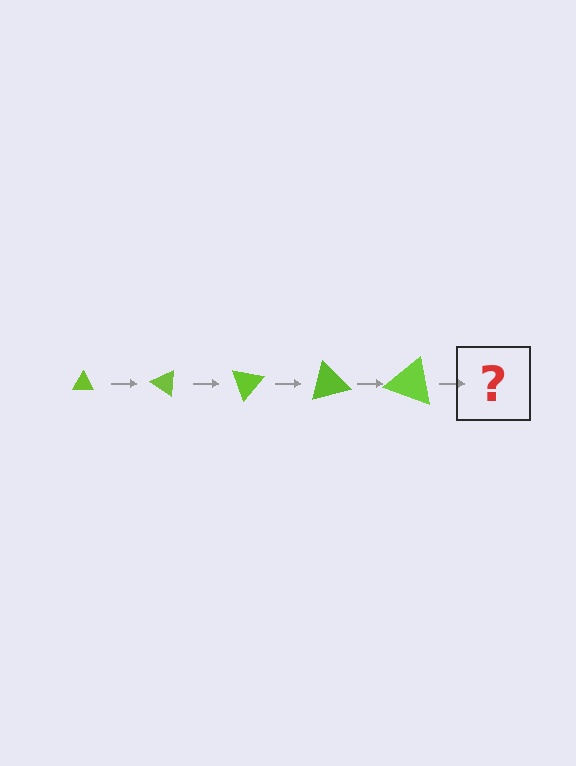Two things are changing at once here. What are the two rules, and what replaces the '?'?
The two rules are that the triangle grows larger each step and it rotates 35 degrees each step. The '?' should be a triangle, larger than the previous one and rotated 175 degrees from the start.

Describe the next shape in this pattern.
It should be a triangle, larger than the previous one and rotated 175 degrees from the start.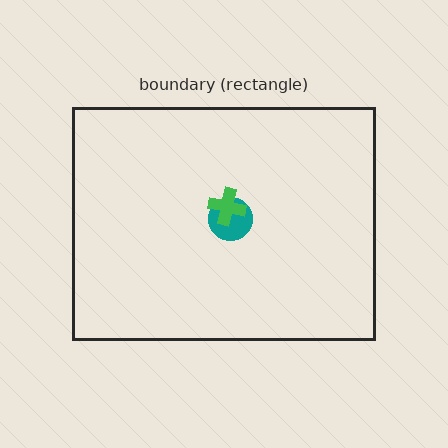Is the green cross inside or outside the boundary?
Inside.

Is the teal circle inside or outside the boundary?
Inside.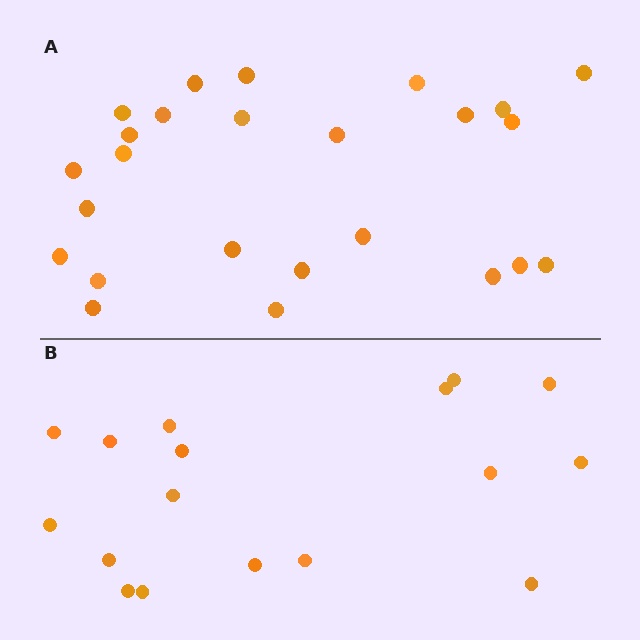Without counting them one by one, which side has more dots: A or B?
Region A (the top region) has more dots.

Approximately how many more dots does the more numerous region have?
Region A has roughly 8 or so more dots than region B.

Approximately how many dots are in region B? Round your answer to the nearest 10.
About 20 dots. (The exact count is 17, which rounds to 20.)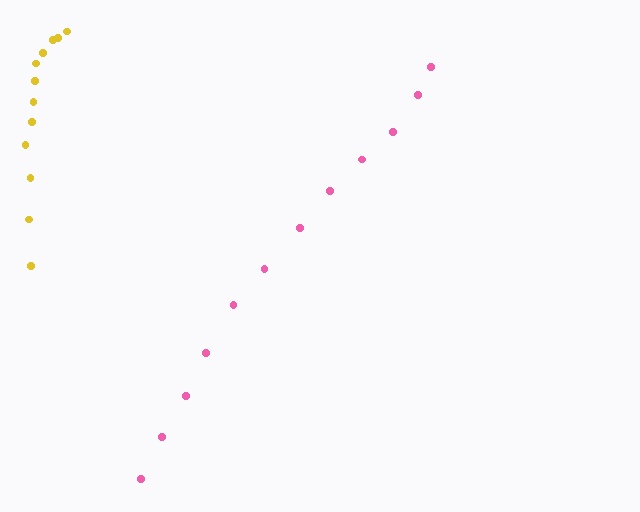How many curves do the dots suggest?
There are 2 distinct paths.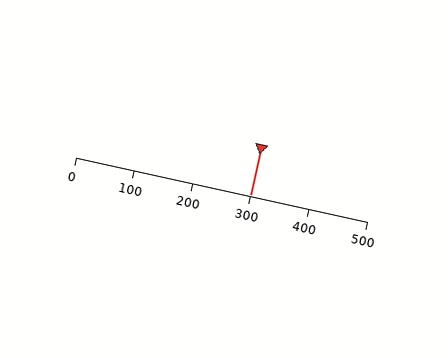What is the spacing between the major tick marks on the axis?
The major ticks are spaced 100 apart.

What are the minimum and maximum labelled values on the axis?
The axis runs from 0 to 500.